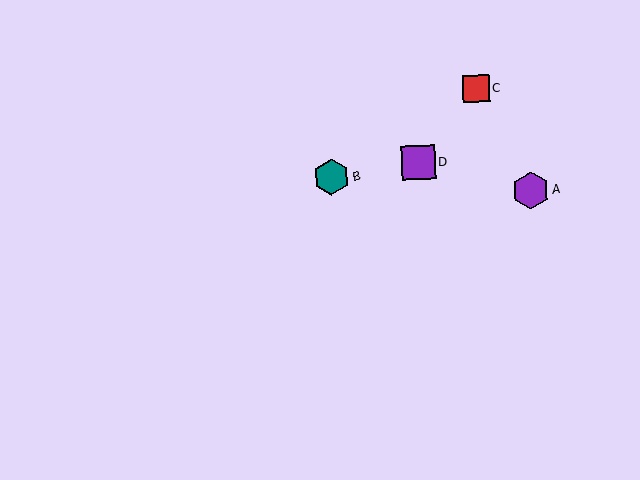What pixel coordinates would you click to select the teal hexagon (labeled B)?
Click at (331, 177) to select the teal hexagon B.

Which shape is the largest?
The purple hexagon (labeled A) is the largest.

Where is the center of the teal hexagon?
The center of the teal hexagon is at (331, 177).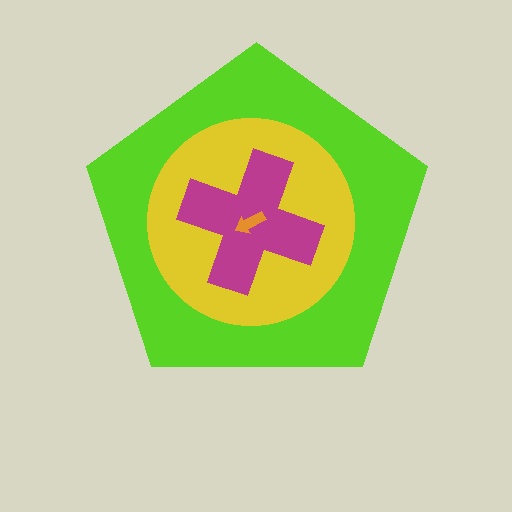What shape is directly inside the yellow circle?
The magenta cross.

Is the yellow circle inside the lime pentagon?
Yes.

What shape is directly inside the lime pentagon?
The yellow circle.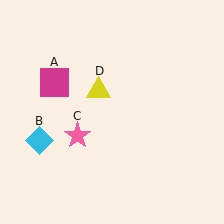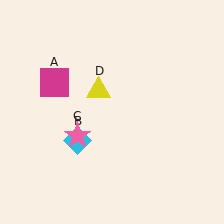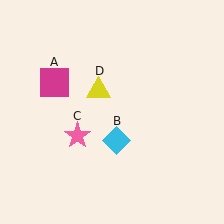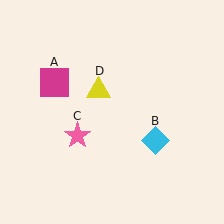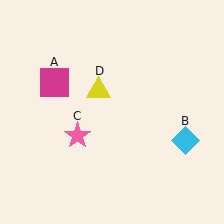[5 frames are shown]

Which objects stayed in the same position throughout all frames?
Magenta square (object A) and pink star (object C) and yellow triangle (object D) remained stationary.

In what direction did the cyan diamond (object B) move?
The cyan diamond (object B) moved right.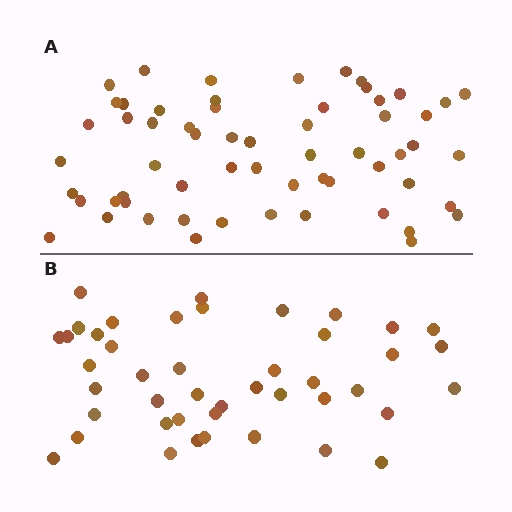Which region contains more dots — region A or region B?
Region A (the top region) has more dots.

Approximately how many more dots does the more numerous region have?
Region A has approximately 15 more dots than region B.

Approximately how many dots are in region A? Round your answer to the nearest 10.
About 60 dots.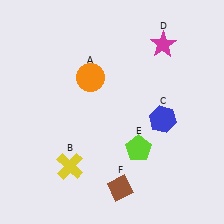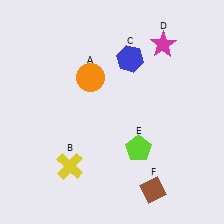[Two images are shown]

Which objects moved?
The objects that moved are: the blue hexagon (C), the brown diamond (F).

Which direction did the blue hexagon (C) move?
The blue hexagon (C) moved up.